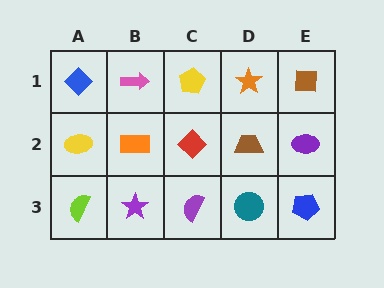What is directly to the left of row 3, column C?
A purple star.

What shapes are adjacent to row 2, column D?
An orange star (row 1, column D), a teal circle (row 3, column D), a red diamond (row 2, column C), a purple ellipse (row 2, column E).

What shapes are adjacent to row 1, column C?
A red diamond (row 2, column C), a pink arrow (row 1, column B), an orange star (row 1, column D).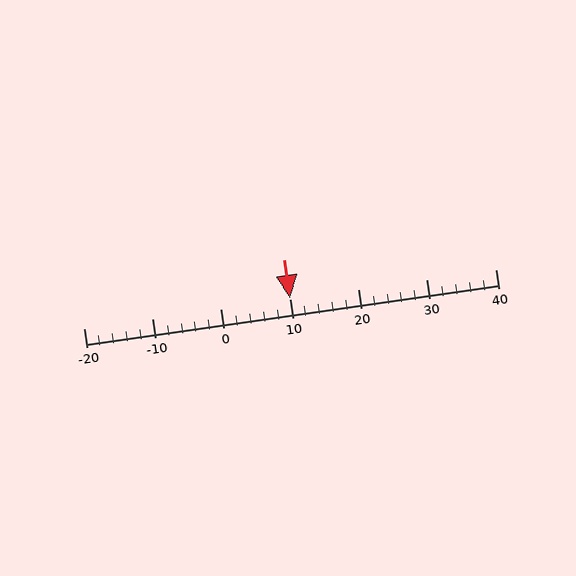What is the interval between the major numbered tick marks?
The major tick marks are spaced 10 units apart.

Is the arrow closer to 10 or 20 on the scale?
The arrow is closer to 10.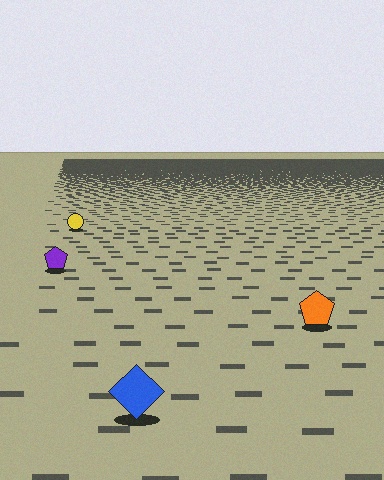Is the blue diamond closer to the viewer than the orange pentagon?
Yes. The blue diamond is closer — you can tell from the texture gradient: the ground texture is coarser near it.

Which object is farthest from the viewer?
The yellow circle is farthest from the viewer. It appears smaller and the ground texture around it is denser.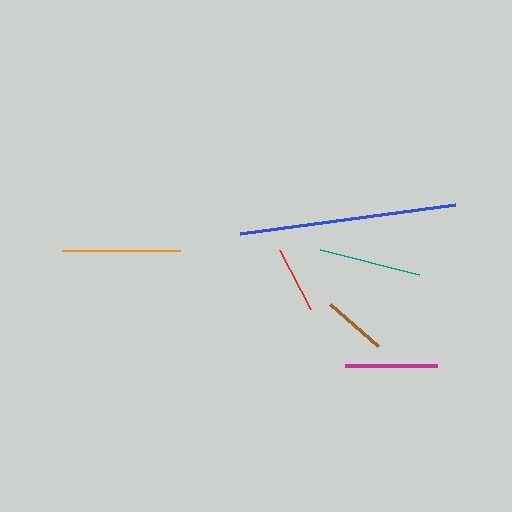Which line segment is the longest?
The blue line is the longest at approximately 218 pixels.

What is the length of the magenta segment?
The magenta segment is approximately 92 pixels long.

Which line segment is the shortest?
The brown line is the shortest at approximately 65 pixels.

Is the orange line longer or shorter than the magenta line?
The orange line is longer than the magenta line.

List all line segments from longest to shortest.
From longest to shortest: blue, orange, teal, magenta, red, brown.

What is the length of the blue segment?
The blue segment is approximately 218 pixels long.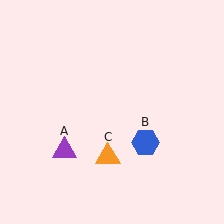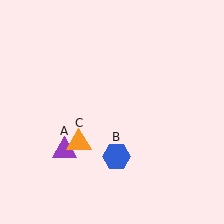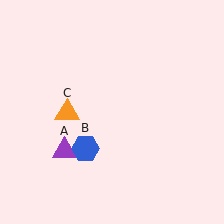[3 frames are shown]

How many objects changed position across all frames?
2 objects changed position: blue hexagon (object B), orange triangle (object C).